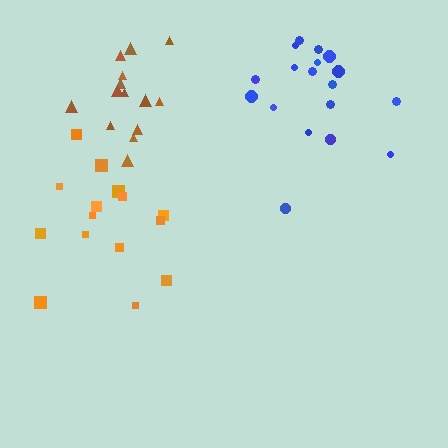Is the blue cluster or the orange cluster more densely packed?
Blue.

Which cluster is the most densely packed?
Brown.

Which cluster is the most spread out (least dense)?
Orange.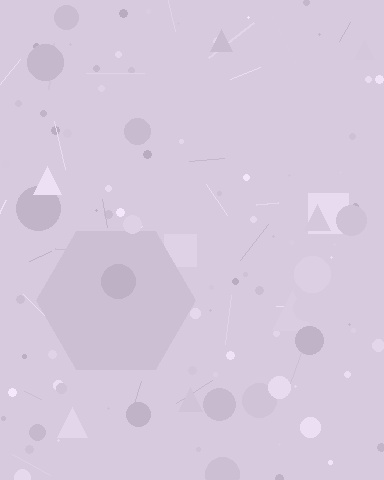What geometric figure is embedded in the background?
A hexagon is embedded in the background.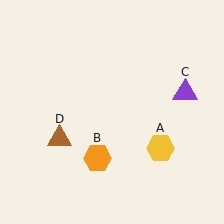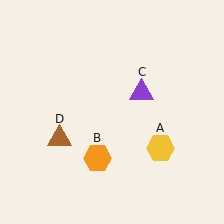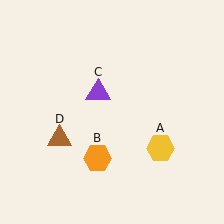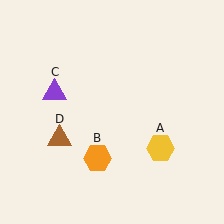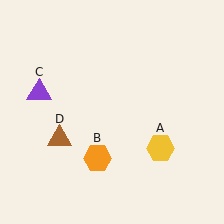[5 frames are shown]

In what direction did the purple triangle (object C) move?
The purple triangle (object C) moved left.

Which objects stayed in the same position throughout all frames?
Yellow hexagon (object A) and orange hexagon (object B) and brown triangle (object D) remained stationary.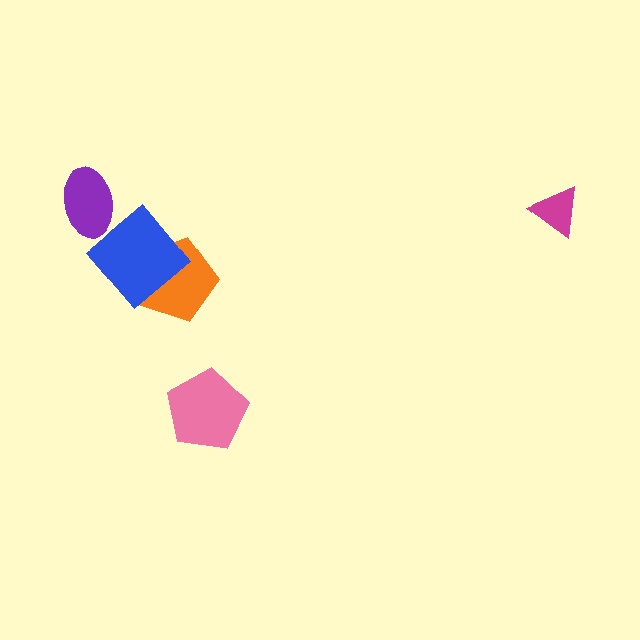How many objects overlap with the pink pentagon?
0 objects overlap with the pink pentagon.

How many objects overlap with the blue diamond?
1 object overlaps with the blue diamond.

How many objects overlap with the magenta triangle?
0 objects overlap with the magenta triangle.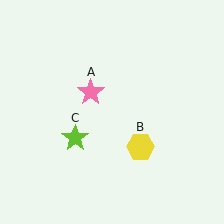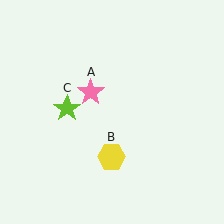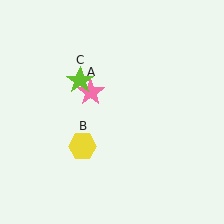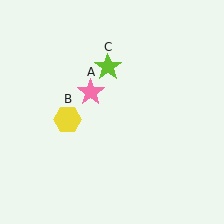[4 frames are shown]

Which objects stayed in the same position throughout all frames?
Pink star (object A) remained stationary.